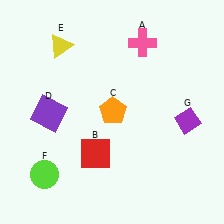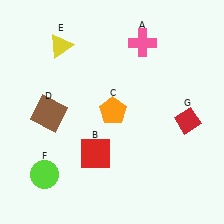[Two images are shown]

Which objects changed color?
D changed from purple to brown. G changed from purple to red.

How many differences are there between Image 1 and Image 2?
There are 2 differences between the two images.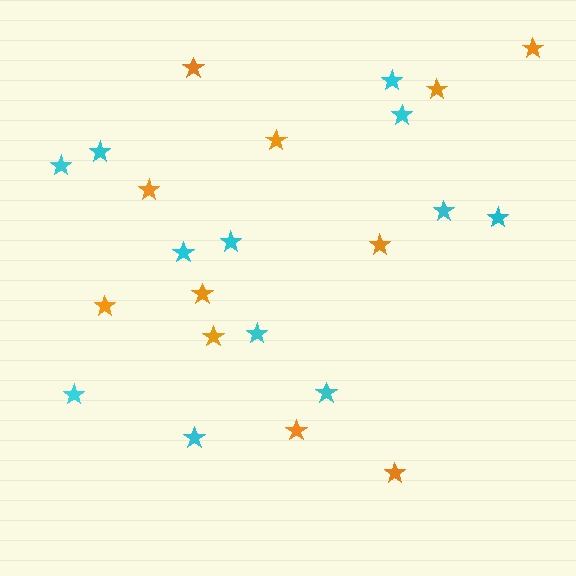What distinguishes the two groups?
There are 2 groups: one group of orange stars (11) and one group of cyan stars (12).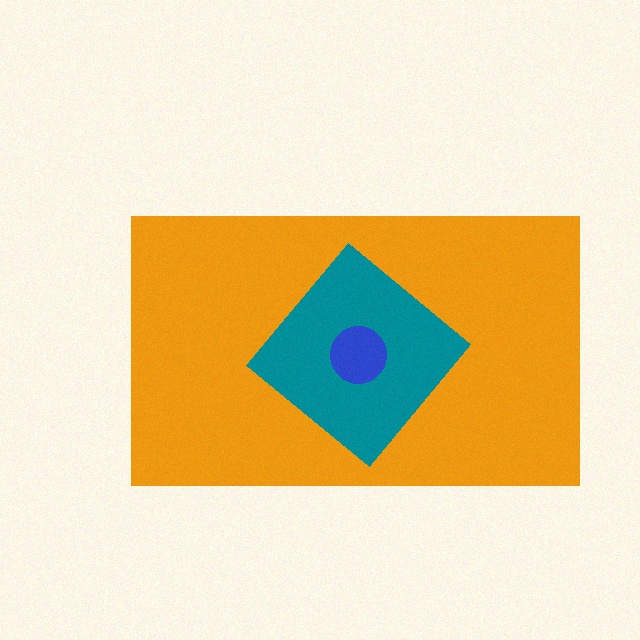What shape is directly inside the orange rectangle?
The teal diamond.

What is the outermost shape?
The orange rectangle.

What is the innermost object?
The blue circle.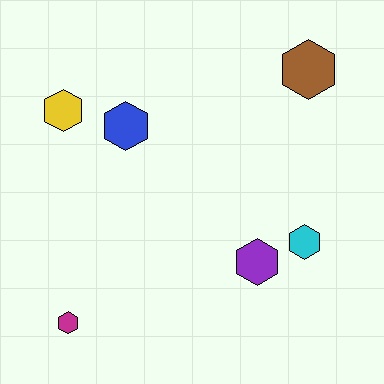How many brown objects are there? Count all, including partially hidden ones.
There is 1 brown object.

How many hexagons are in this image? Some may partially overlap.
There are 6 hexagons.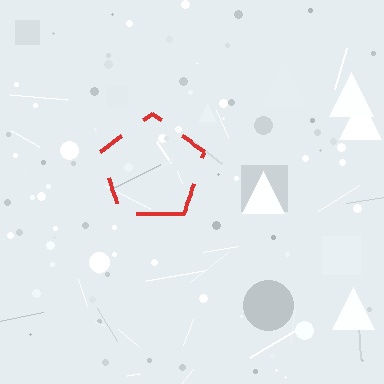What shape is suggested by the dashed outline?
The dashed outline suggests a pentagon.